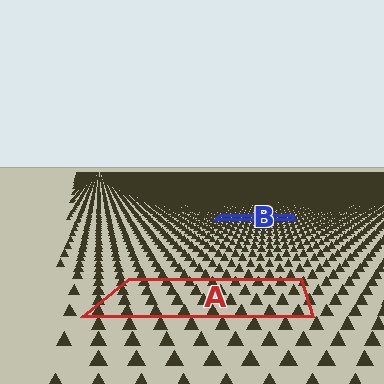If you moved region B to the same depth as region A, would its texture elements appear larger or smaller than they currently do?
They would appear larger. At a closer depth, the same texture elements are projected at a bigger on-screen size.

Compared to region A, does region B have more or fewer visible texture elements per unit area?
Region B has more texture elements per unit area — they are packed more densely because it is farther away.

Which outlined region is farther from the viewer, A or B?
Region B is farther from the viewer — the texture elements inside it appear smaller and more densely packed.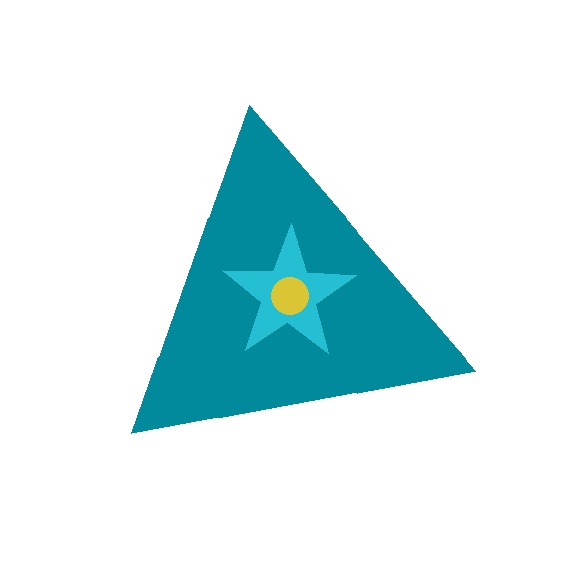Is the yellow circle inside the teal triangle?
Yes.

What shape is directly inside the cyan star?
The yellow circle.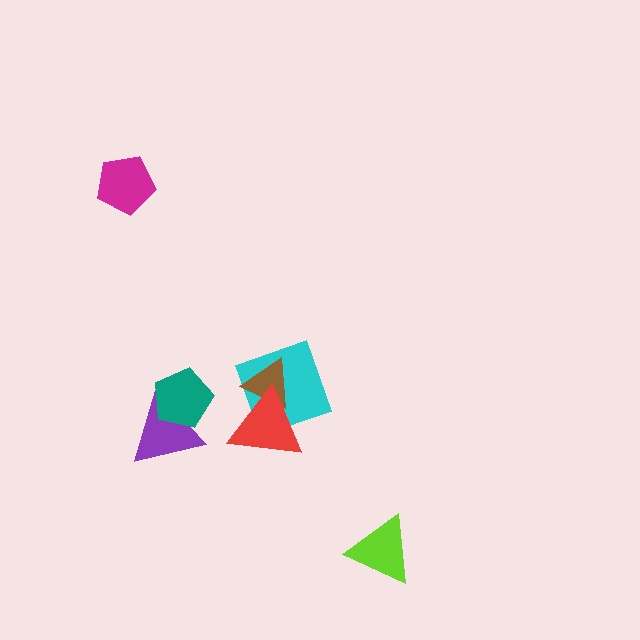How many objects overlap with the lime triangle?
0 objects overlap with the lime triangle.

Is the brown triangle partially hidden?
Yes, it is partially covered by another shape.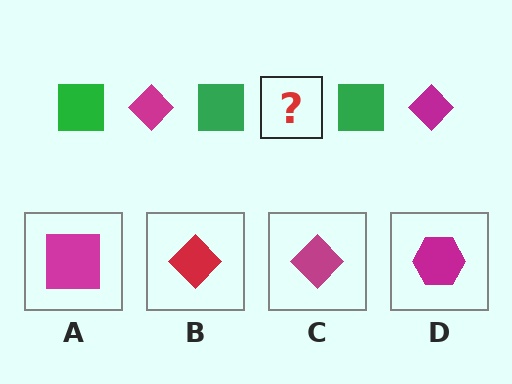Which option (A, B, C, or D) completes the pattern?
C.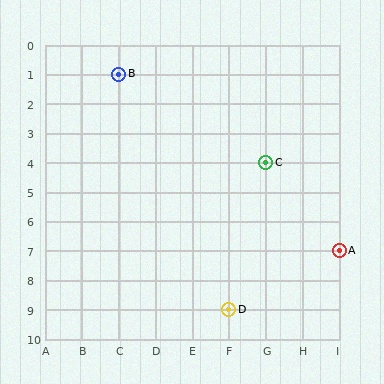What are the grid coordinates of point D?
Point D is at grid coordinates (F, 9).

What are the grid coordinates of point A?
Point A is at grid coordinates (I, 7).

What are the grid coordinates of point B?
Point B is at grid coordinates (C, 1).